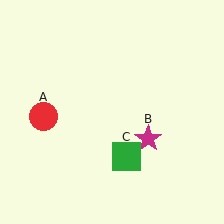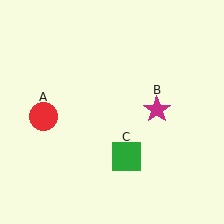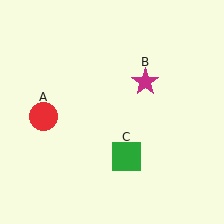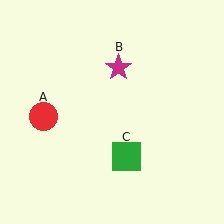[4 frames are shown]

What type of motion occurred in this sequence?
The magenta star (object B) rotated counterclockwise around the center of the scene.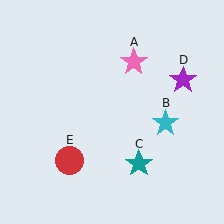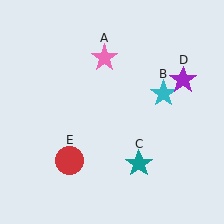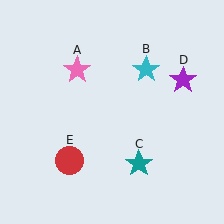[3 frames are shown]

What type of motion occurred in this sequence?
The pink star (object A), cyan star (object B) rotated counterclockwise around the center of the scene.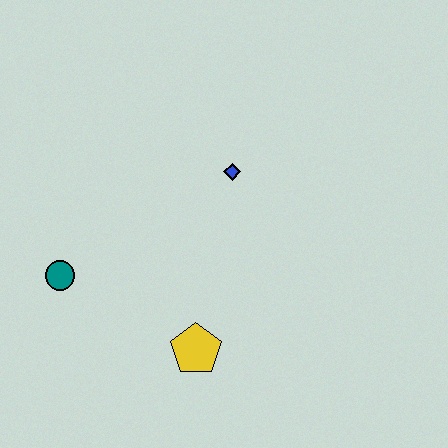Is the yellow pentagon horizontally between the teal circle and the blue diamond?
Yes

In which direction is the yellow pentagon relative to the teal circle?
The yellow pentagon is to the right of the teal circle.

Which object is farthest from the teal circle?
The blue diamond is farthest from the teal circle.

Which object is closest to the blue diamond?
The yellow pentagon is closest to the blue diamond.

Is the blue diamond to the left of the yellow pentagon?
No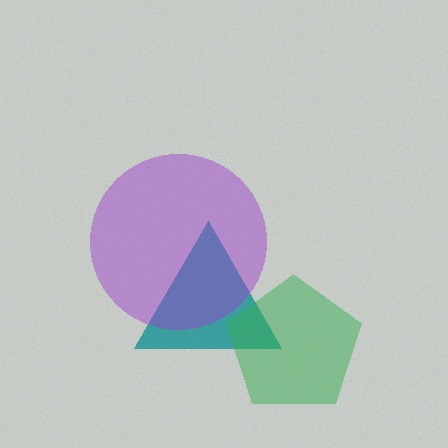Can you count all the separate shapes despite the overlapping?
Yes, there are 3 separate shapes.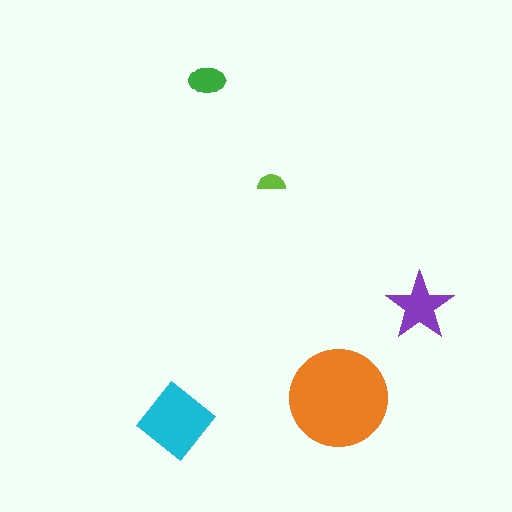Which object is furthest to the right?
The purple star is rightmost.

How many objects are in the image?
There are 5 objects in the image.